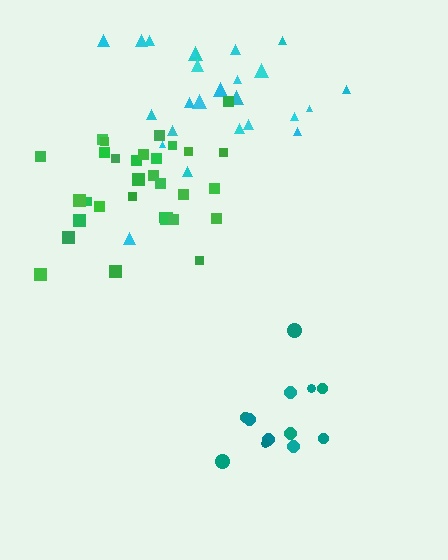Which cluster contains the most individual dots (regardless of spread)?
Green (31).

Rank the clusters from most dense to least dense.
green, teal, cyan.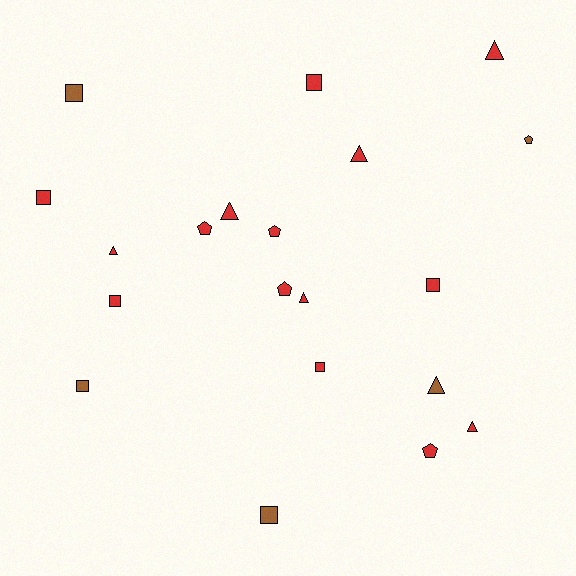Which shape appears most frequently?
Square, with 8 objects.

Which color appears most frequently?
Red, with 15 objects.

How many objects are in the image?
There are 20 objects.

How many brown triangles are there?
There is 1 brown triangle.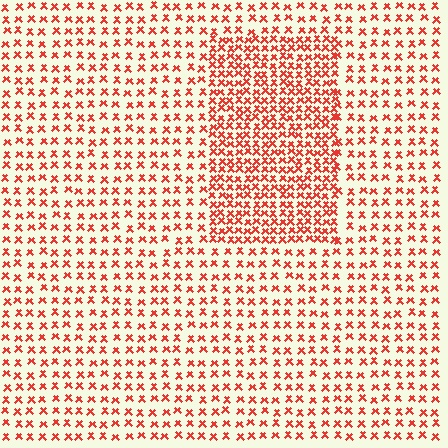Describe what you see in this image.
The image contains small red elements arranged at two different densities. A rectangle-shaped region is visible where the elements are more densely packed than the surrounding area.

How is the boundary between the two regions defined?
The boundary is defined by a change in element density (approximately 2.0x ratio). All elements are the same color, size, and shape.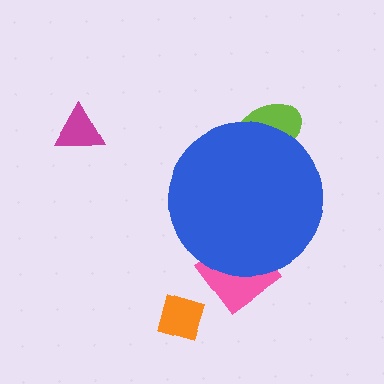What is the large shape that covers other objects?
A blue circle.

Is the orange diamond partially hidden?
No, the orange diamond is fully visible.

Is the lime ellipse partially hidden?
Yes, the lime ellipse is partially hidden behind the blue circle.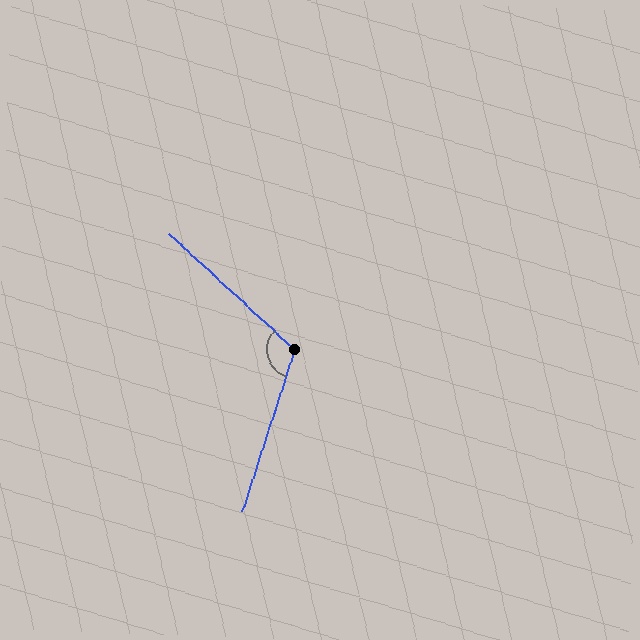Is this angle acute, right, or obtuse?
It is obtuse.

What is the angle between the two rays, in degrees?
Approximately 115 degrees.